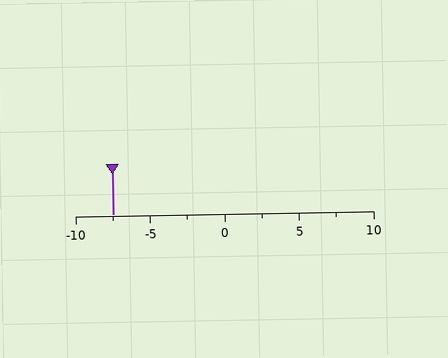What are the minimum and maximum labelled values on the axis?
The axis runs from -10 to 10.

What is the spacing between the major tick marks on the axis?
The major ticks are spaced 5 apart.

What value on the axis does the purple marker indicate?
The marker indicates approximately -7.5.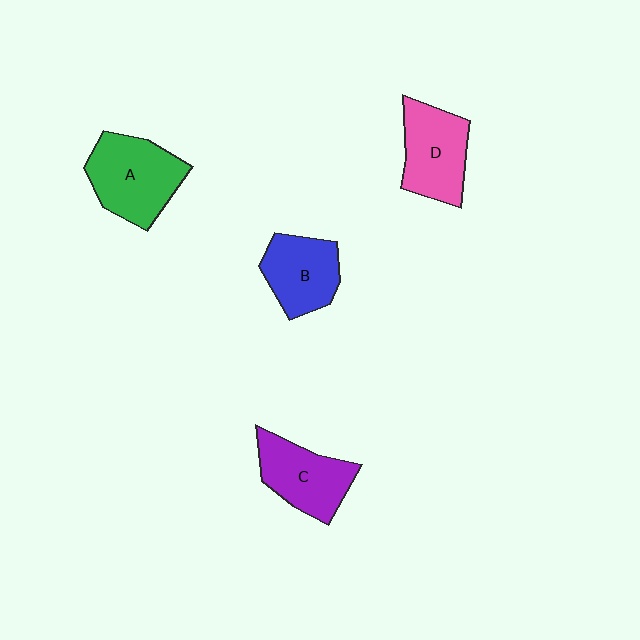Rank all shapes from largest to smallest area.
From largest to smallest: A (green), D (pink), C (purple), B (blue).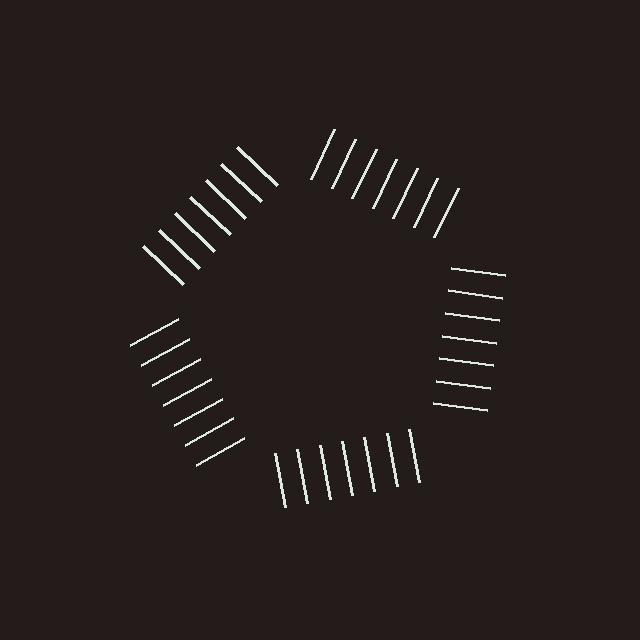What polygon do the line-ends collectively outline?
An illusory pentagon — the line segments terminate on its edges but no continuous stroke is drawn.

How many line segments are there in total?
35 — 7 along each of the 5 edges.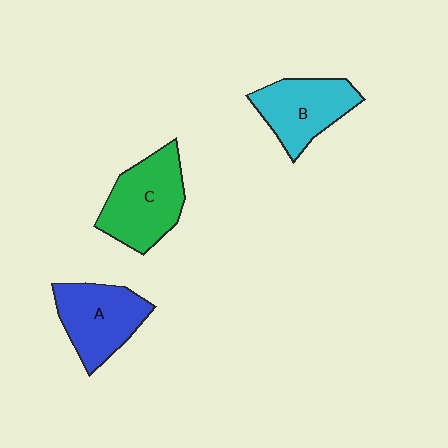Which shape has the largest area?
Shape C (green).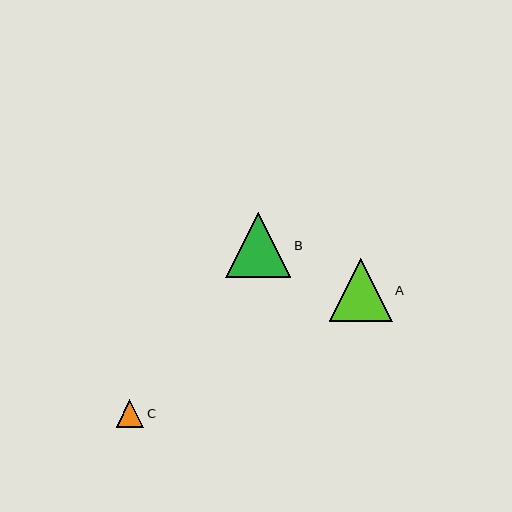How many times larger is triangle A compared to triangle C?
Triangle A is approximately 2.3 times the size of triangle C.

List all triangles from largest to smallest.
From largest to smallest: B, A, C.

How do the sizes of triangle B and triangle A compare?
Triangle B and triangle A are approximately the same size.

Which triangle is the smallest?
Triangle C is the smallest with a size of approximately 27 pixels.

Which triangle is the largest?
Triangle B is the largest with a size of approximately 65 pixels.